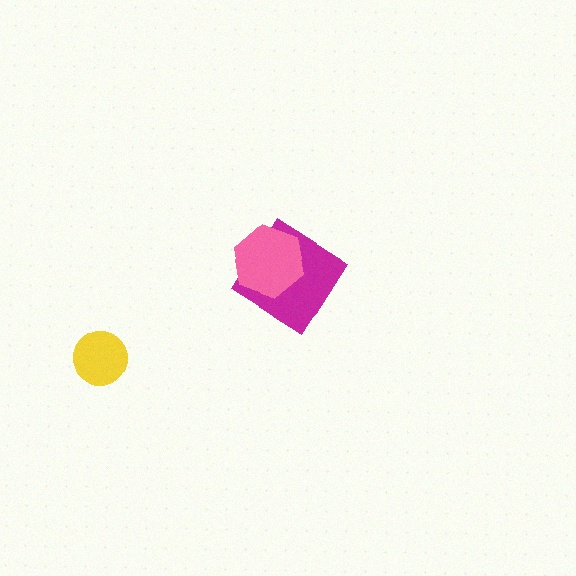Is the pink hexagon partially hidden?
No, no other shape covers it.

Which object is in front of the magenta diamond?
The pink hexagon is in front of the magenta diamond.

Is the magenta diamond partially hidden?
Yes, it is partially covered by another shape.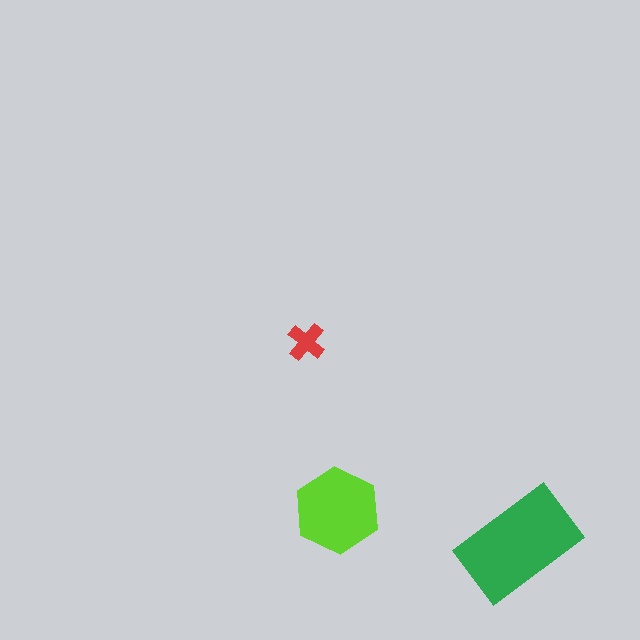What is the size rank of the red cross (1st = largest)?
3rd.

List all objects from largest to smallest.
The green rectangle, the lime hexagon, the red cross.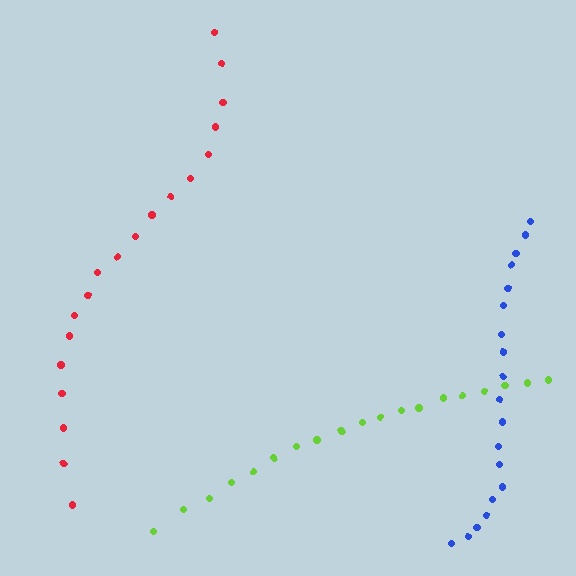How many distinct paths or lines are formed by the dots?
There are 3 distinct paths.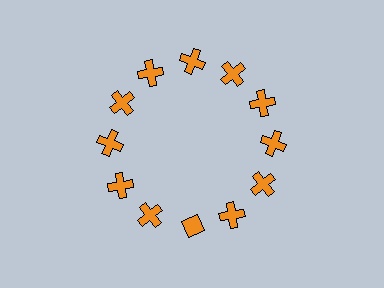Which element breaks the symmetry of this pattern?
The orange diamond at roughly the 6 o'clock position breaks the symmetry. All other shapes are orange crosses.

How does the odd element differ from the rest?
It has a different shape: diamond instead of cross.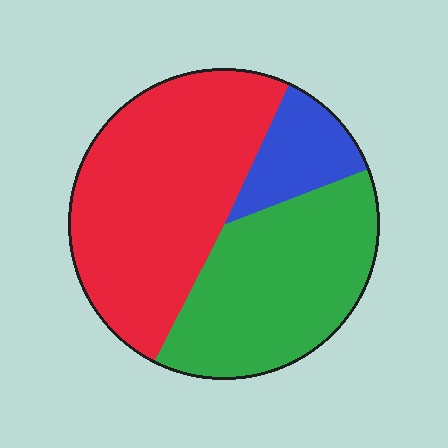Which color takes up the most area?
Red, at roughly 50%.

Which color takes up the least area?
Blue, at roughly 10%.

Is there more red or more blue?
Red.